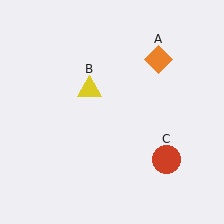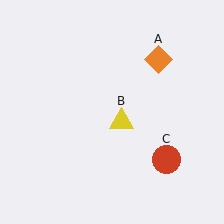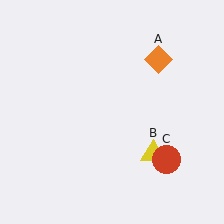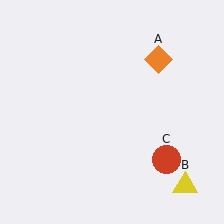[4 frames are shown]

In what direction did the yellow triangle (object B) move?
The yellow triangle (object B) moved down and to the right.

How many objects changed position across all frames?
1 object changed position: yellow triangle (object B).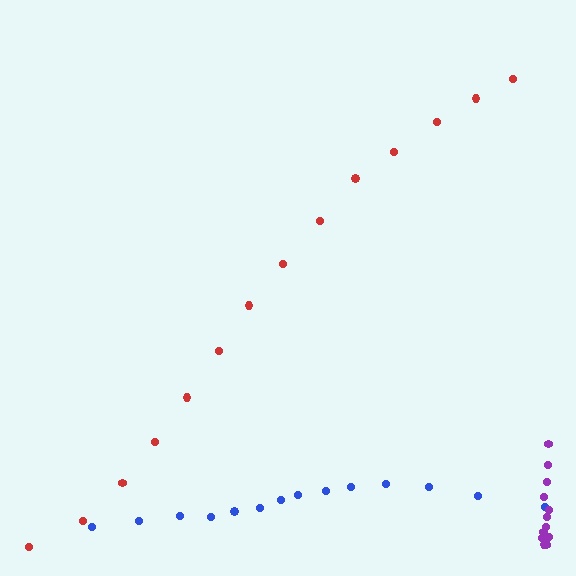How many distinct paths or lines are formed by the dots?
There are 3 distinct paths.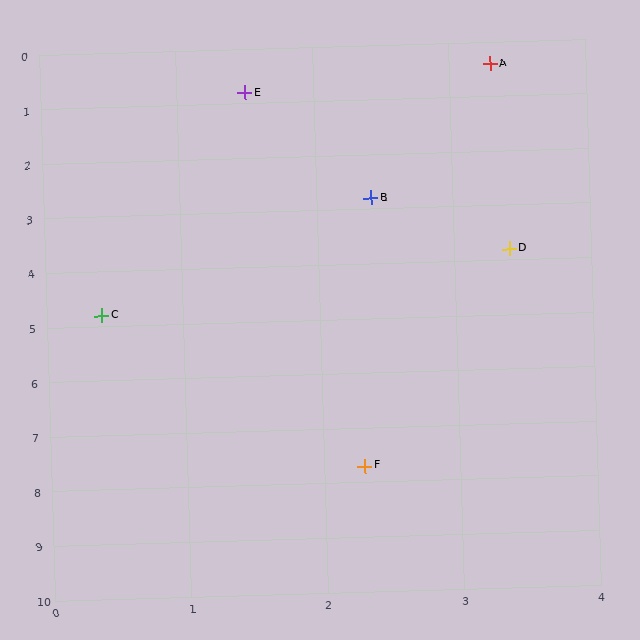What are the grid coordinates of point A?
Point A is at approximately (3.3, 0.4).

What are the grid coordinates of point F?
Point F is at approximately (2.3, 7.7).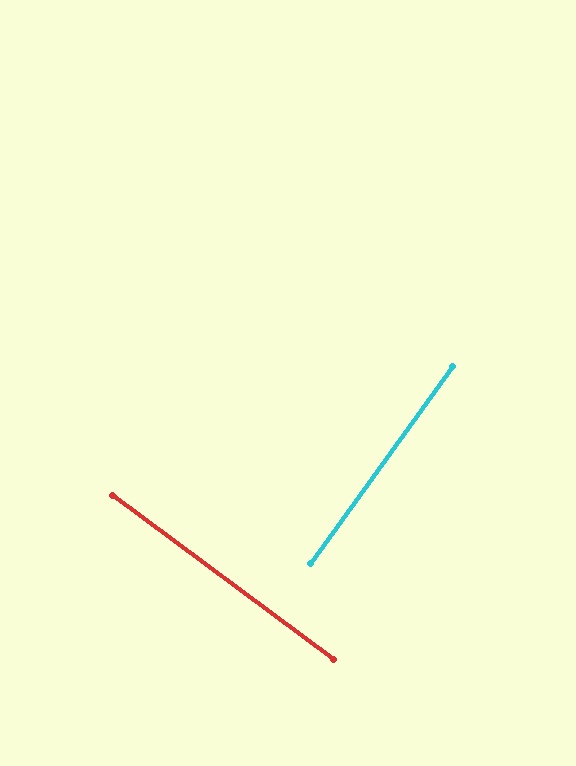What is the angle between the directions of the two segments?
Approximately 89 degrees.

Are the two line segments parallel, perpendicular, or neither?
Perpendicular — they meet at approximately 89°.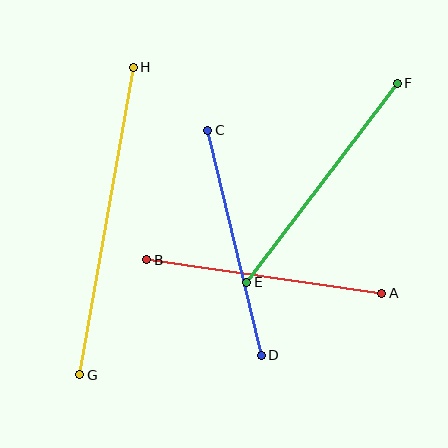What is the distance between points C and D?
The distance is approximately 231 pixels.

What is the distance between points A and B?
The distance is approximately 237 pixels.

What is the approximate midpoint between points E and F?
The midpoint is at approximately (322, 183) pixels.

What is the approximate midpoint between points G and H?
The midpoint is at approximately (106, 221) pixels.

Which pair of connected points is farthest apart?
Points G and H are farthest apart.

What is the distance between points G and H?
The distance is approximately 312 pixels.